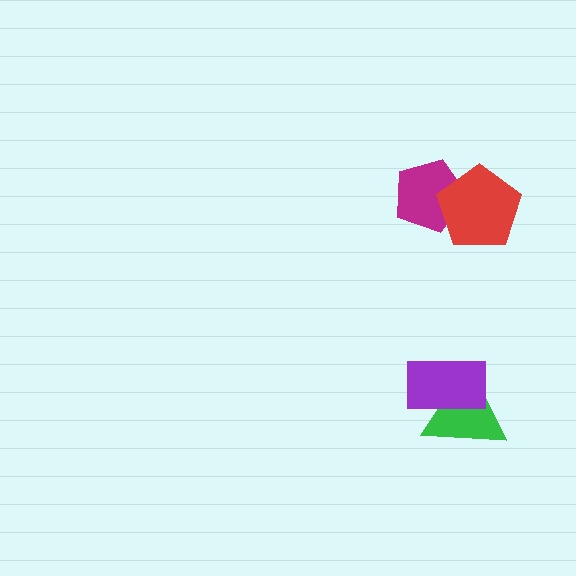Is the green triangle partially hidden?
Yes, it is partially covered by another shape.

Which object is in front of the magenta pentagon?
The red pentagon is in front of the magenta pentagon.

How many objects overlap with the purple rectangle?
1 object overlaps with the purple rectangle.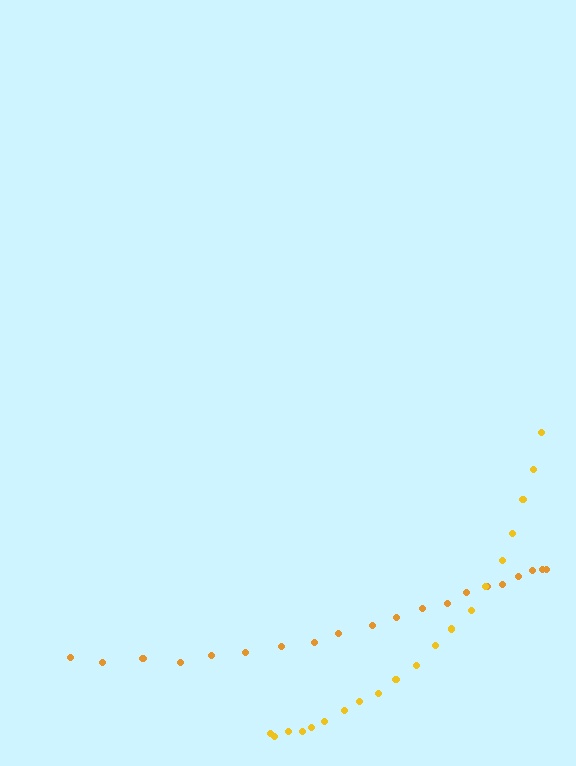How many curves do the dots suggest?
There are 2 distinct paths.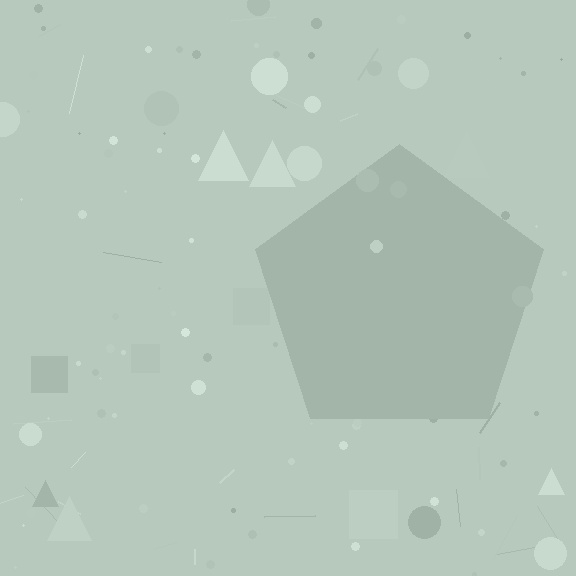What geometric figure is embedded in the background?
A pentagon is embedded in the background.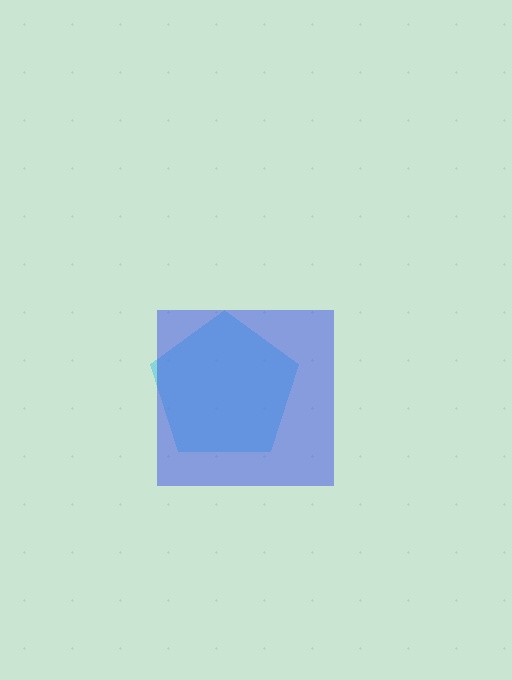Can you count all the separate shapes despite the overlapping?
Yes, there are 2 separate shapes.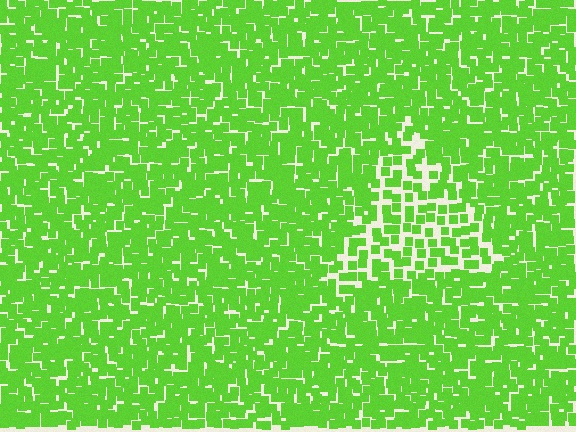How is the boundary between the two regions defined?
The boundary is defined by a change in element density (approximately 1.9x ratio). All elements are the same color, size, and shape.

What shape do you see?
I see a triangle.